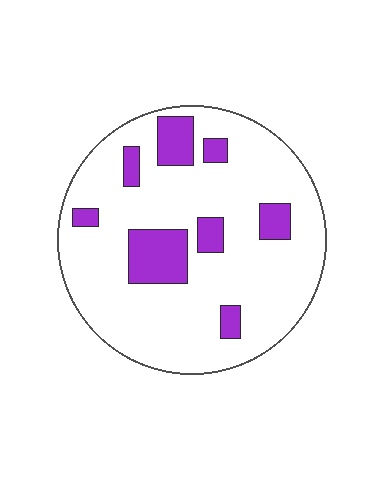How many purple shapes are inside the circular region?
8.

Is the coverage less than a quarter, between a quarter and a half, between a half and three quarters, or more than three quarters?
Less than a quarter.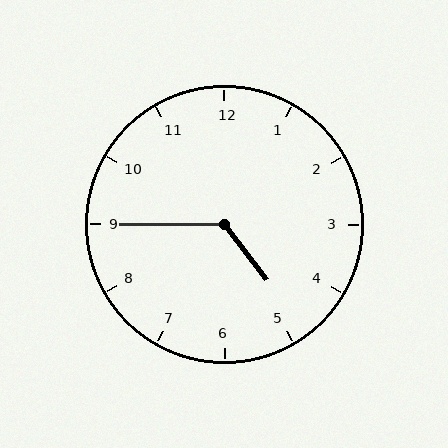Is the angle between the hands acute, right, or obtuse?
It is obtuse.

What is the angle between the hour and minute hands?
Approximately 128 degrees.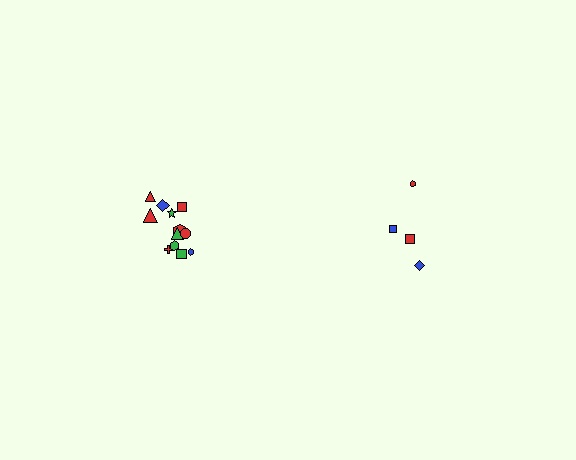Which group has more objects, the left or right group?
The left group.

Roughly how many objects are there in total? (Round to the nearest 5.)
Roughly 15 objects in total.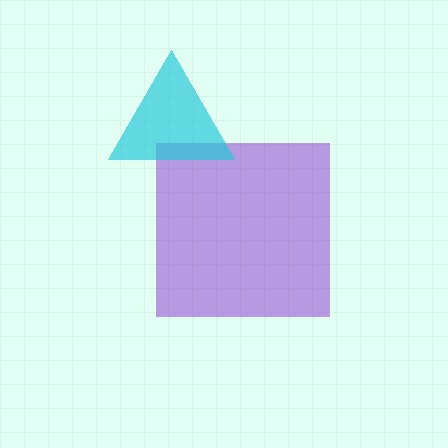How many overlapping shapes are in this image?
There are 2 overlapping shapes in the image.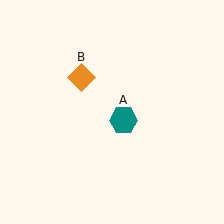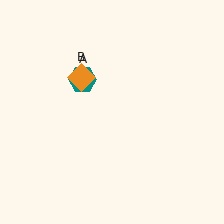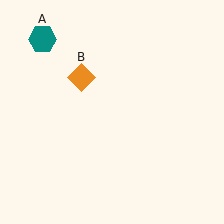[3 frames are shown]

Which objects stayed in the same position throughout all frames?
Orange diamond (object B) remained stationary.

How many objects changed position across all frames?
1 object changed position: teal hexagon (object A).